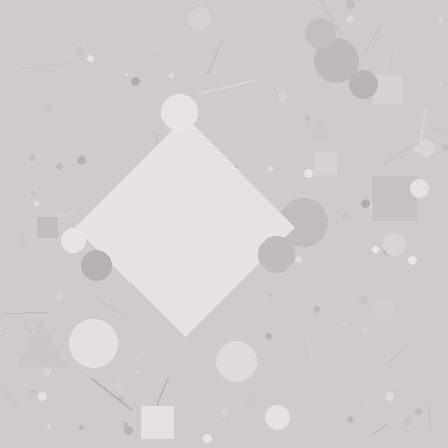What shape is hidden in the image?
A diamond is hidden in the image.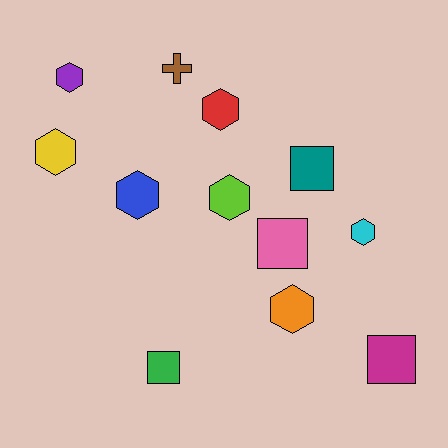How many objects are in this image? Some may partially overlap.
There are 12 objects.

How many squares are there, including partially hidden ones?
There are 4 squares.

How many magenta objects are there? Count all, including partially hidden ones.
There is 1 magenta object.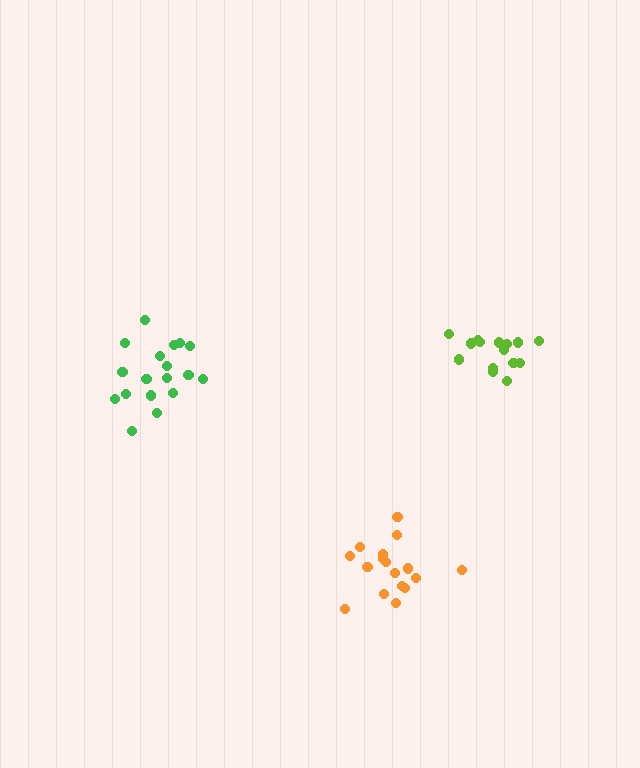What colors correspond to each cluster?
The clusters are colored: orange, green, lime.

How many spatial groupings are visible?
There are 3 spatial groupings.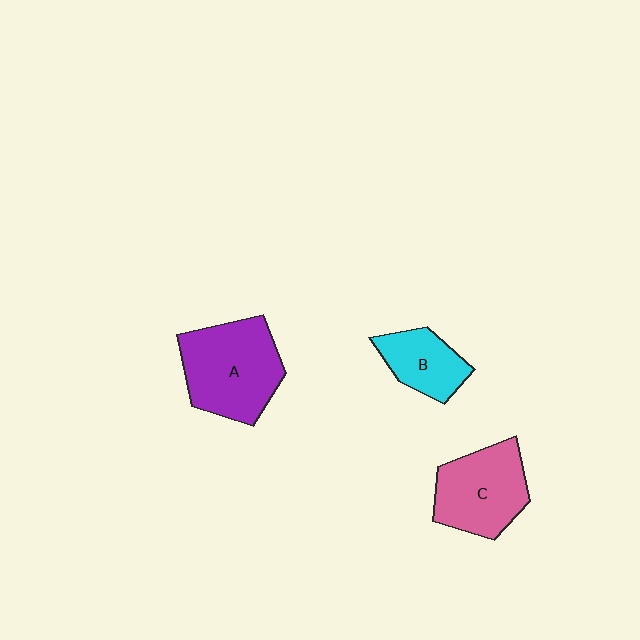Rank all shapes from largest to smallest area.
From largest to smallest: A (purple), C (pink), B (cyan).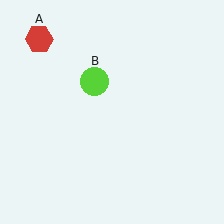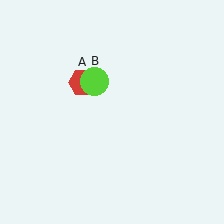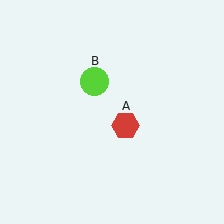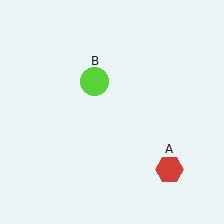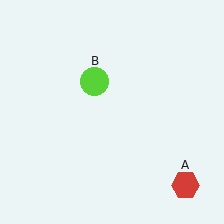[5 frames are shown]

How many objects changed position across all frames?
1 object changed position: red hexagon (object A).